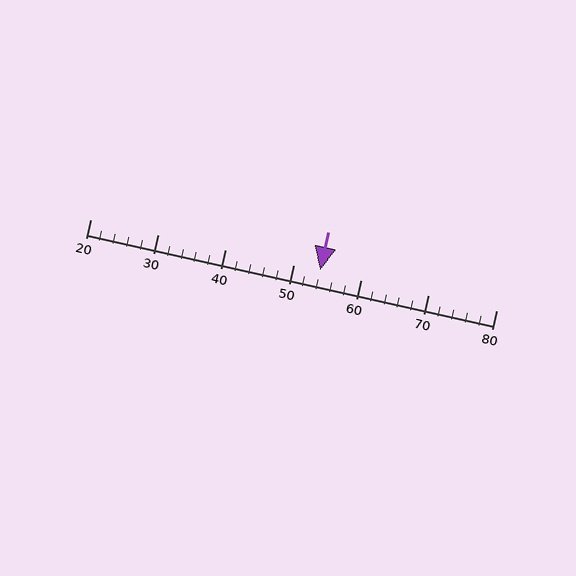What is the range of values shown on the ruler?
The ruler shows values from 20 to 80.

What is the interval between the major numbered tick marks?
The major tick marks are spaced 10 units apart.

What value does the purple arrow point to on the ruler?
The purple arrow points to approximately 54.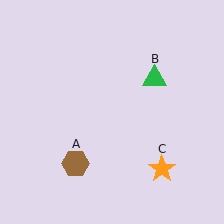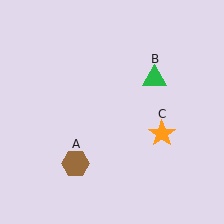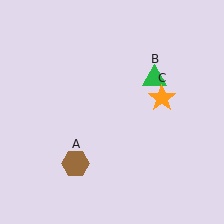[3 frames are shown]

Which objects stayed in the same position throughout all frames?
Brown hexagon (object A) and green triangle (object B) remained stationary.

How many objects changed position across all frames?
1 object changed position: orange star (object C).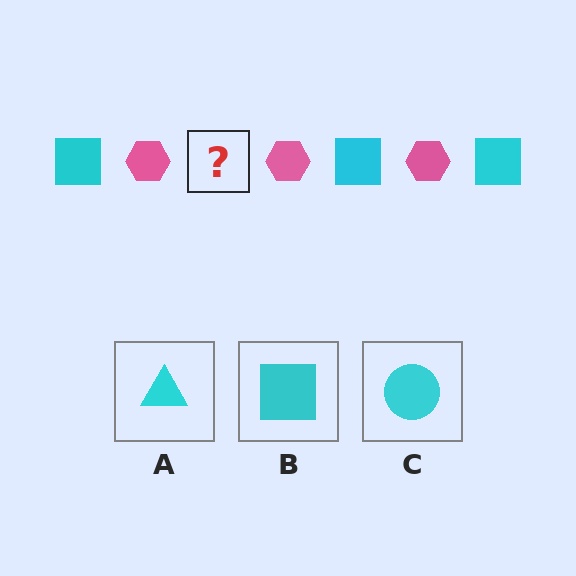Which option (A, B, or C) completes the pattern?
B.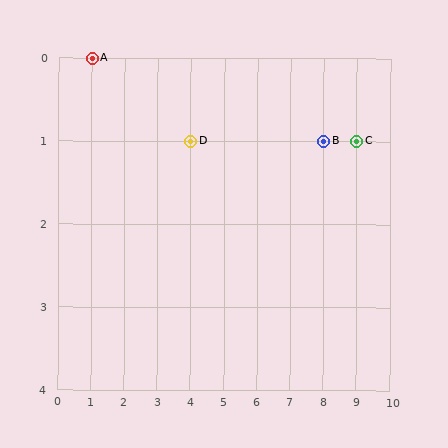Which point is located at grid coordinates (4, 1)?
Point D is at (4, 1).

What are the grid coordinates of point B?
Point B is at grid coordinates (8, 1).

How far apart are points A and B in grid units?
Points A and B are 7 columns and 1 row apart (about 7.1 grid units diagonally).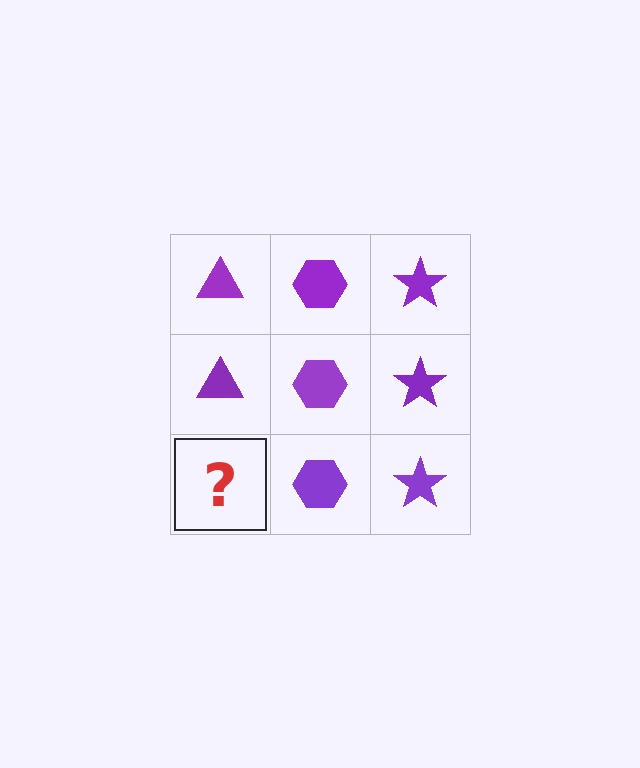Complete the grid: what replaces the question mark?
The question mark should be replaced with a purple triangle.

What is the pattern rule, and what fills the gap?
The rule is that each column has a consistent shape. The gap should be filled with a purple triangle.